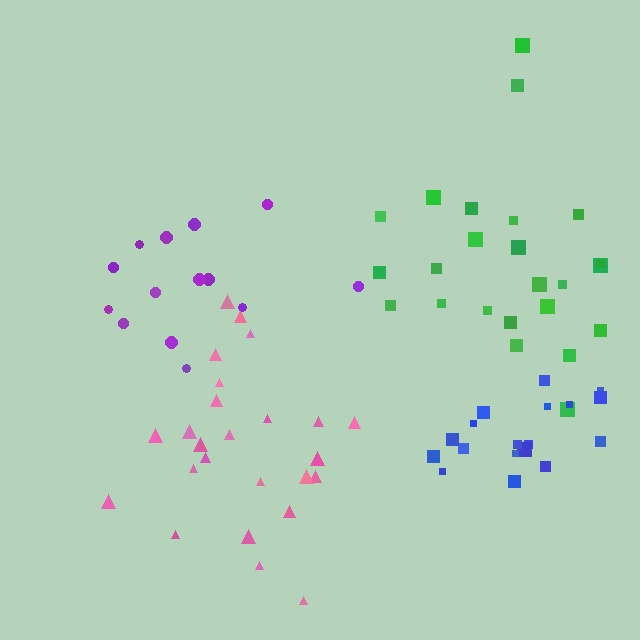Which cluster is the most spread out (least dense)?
Purple.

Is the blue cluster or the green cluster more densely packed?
Blue.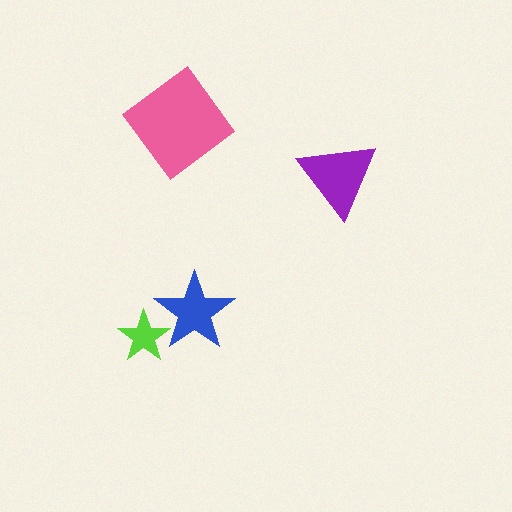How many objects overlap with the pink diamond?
0 objects overlap with the pink diamond.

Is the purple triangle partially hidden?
No, no other shape covers it.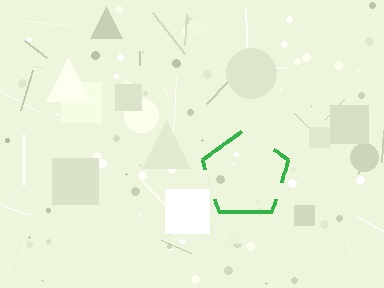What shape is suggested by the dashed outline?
The dashed outline suggests a pentagon.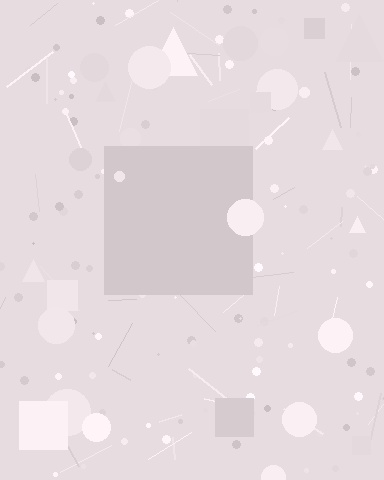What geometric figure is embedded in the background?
A square is embedded in the background.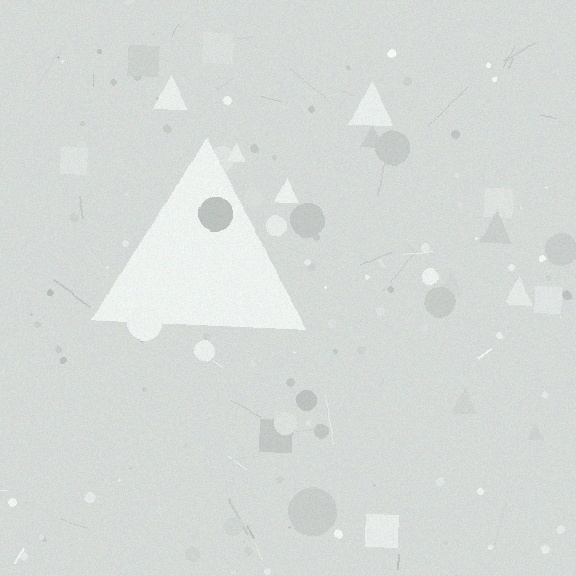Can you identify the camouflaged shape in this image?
The camouflaged shape is a triangle.